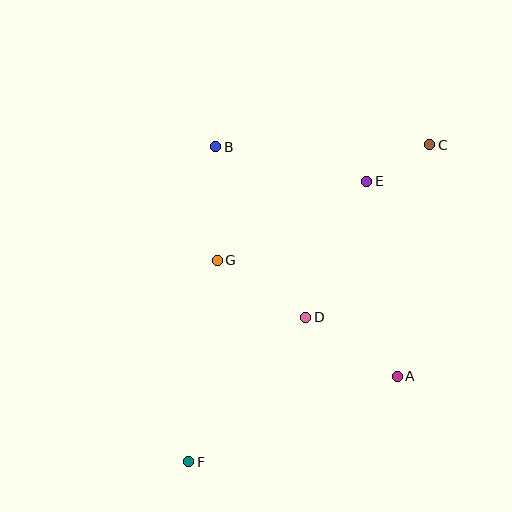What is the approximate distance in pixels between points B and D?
The distance between B and D is approximately 193 pixels.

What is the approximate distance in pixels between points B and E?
The distance between B and E is approximately 155 pixels.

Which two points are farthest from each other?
Points C and F are farthest from each other.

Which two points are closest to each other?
Points C and E are closest to each other.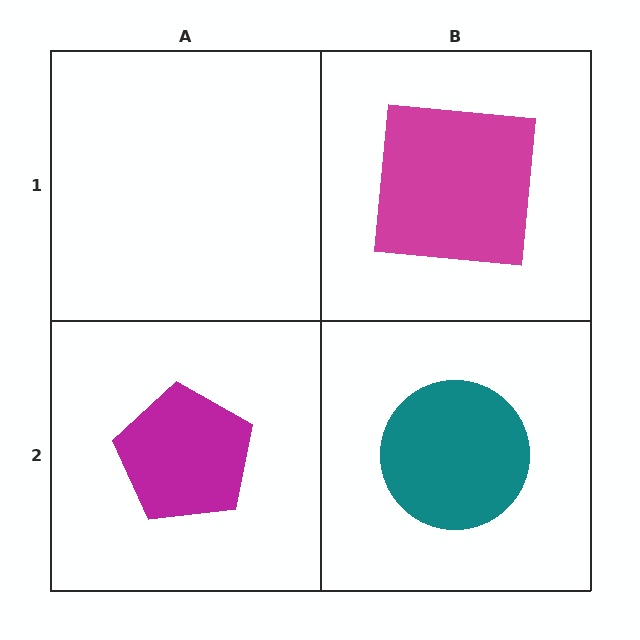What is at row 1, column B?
A magenta square.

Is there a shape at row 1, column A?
No, that cell is empty.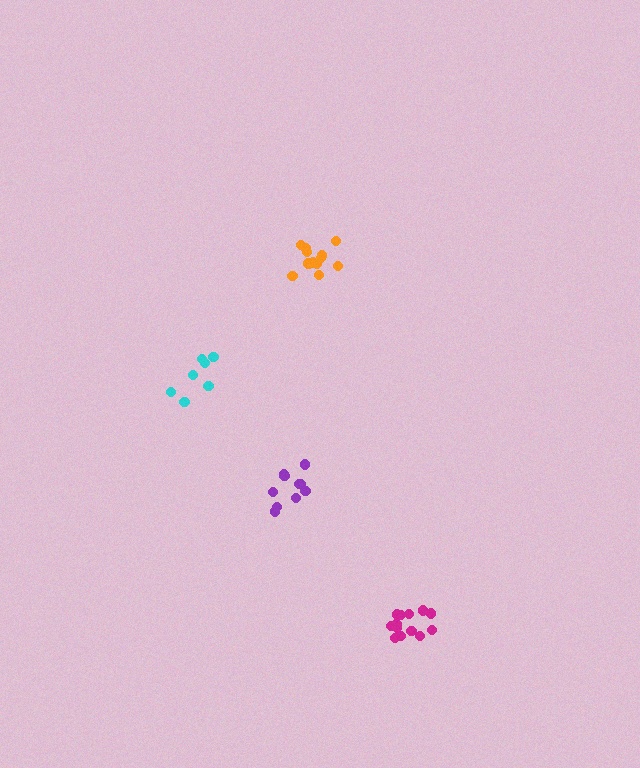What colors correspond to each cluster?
The clusters are colored: purple, cyan, orange, magenta.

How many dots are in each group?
Group 1: 11 dots, Group 2: 7 dots, Group 3: 12 dots, Group 4: 13 dots (43 total).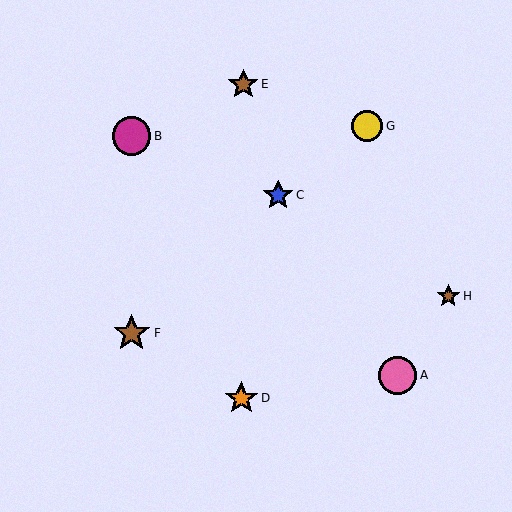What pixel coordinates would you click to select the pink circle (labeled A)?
Click at (398, 375) to select the pink circle A.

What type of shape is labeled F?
Shape F is a brown star.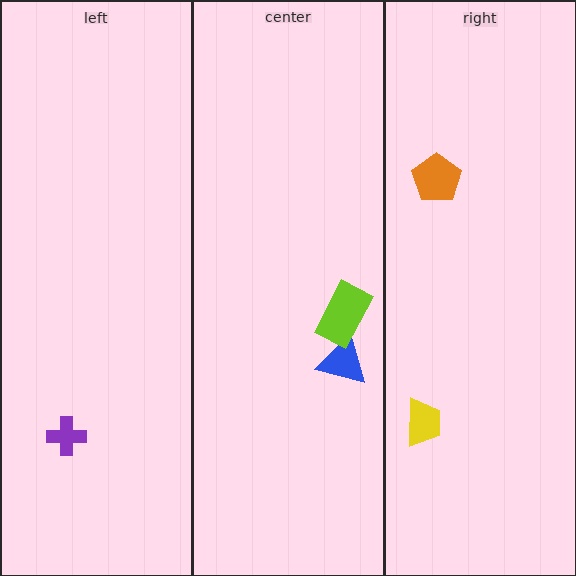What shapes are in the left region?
The purple cross.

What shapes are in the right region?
The orange pentagon, the yellow trapezoid.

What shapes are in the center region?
The blue triangle, the lime rectangle.